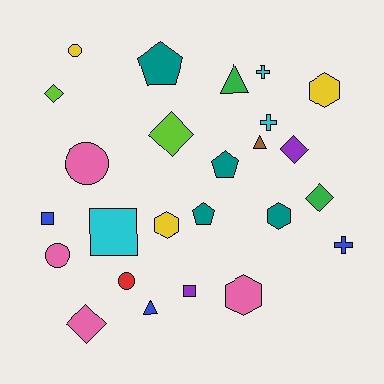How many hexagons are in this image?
There are 4 hexagons.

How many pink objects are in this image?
There are 4 pink objects.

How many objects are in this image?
There are 25 objects.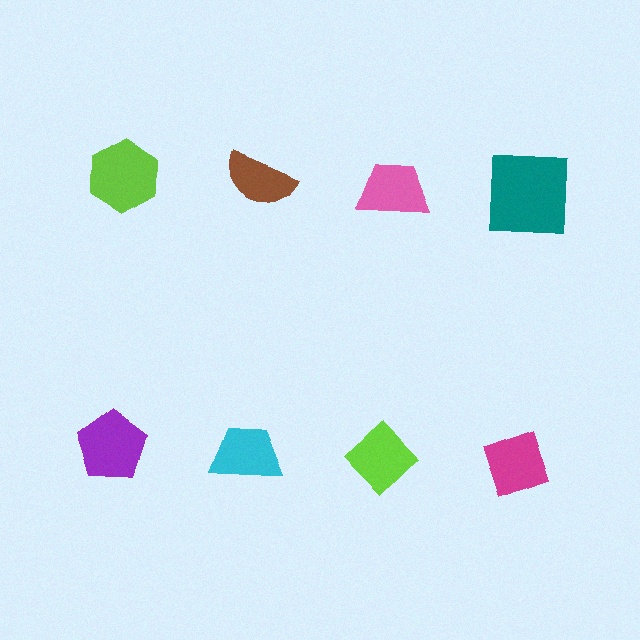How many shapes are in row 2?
4 shapes.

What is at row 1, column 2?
A brown semicircle.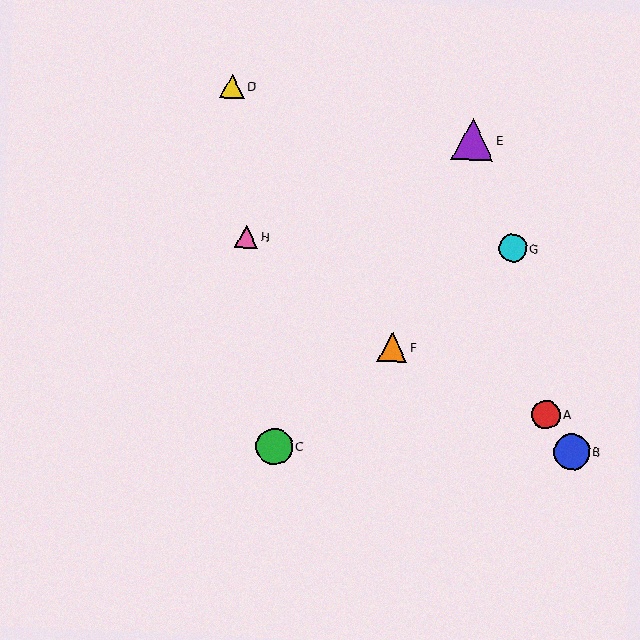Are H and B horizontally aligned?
No, H is at y≈236 and B is at y≈452.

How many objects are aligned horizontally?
2 objects (G, H) are aligned horizontally.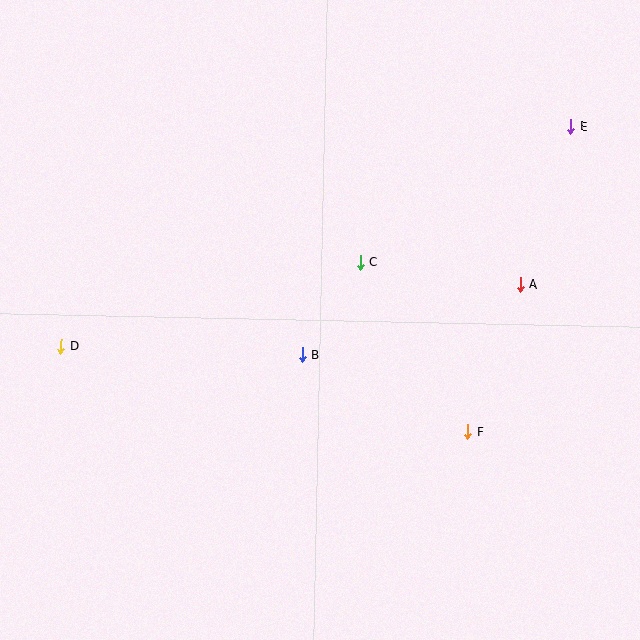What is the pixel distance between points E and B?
The distance between E and B is 352 pixels.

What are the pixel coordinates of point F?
Point F is at (468, 432).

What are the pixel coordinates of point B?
Point B is at (303, 355).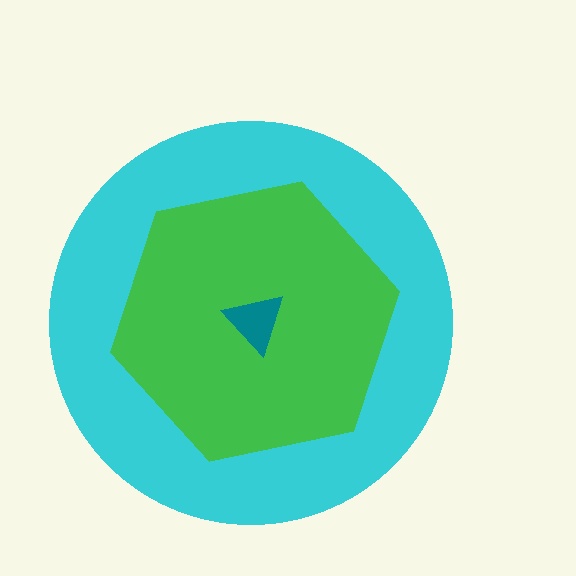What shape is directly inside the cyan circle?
The green hexagon.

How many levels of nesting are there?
3.